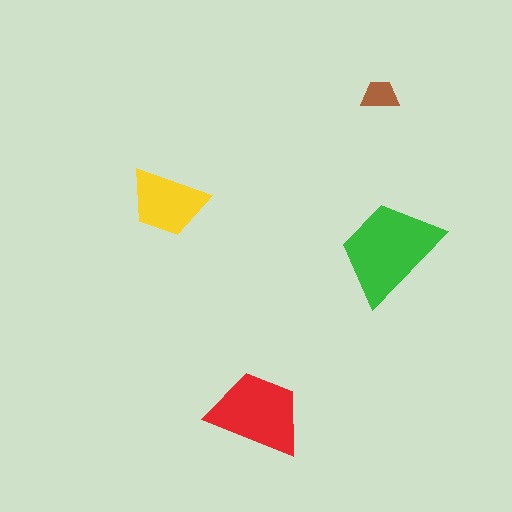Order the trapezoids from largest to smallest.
the green one, the red one, the yellow one, the brown one.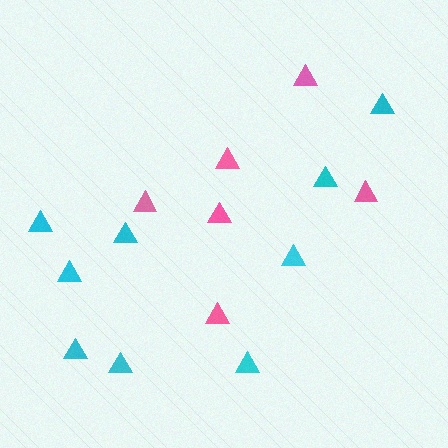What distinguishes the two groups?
There are 2 groups: one group of cyan triangles (9) and one group of pink triangles (6).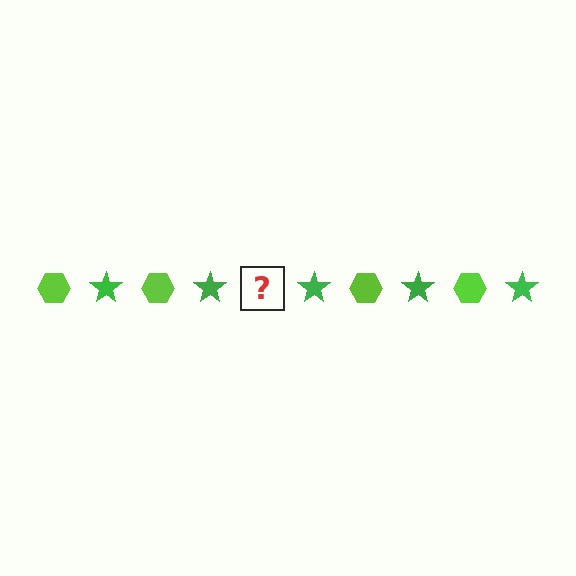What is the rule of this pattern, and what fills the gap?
The rule is that the pattern alternates between lime hexagon and green star. The gap should be filled with a lime hexagon.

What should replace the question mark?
The question mark should be replaced with a lime hexagon.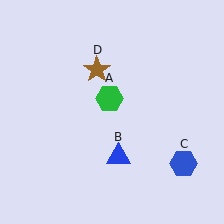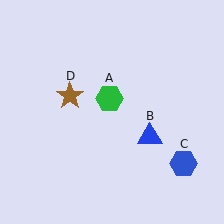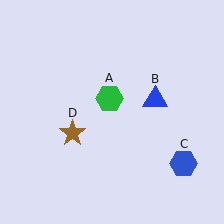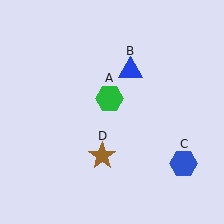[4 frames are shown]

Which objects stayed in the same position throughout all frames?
Green hexagon (object A) and blue hexagon (object C) remained stationary.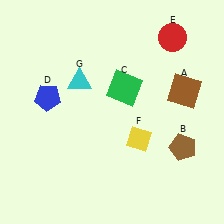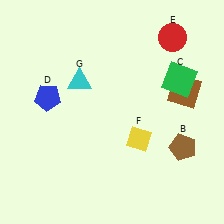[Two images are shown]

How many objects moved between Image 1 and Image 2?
1 object moved between the two images.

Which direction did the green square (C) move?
The green square (C) moved right.